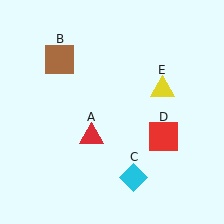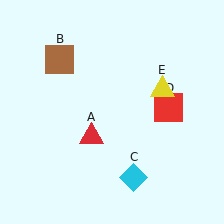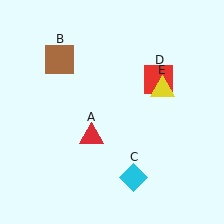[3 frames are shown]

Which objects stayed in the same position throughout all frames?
Red triangle (object A) and brown square (object B) and cyan diamond (object C) and yellow triangle (object E) remained stationary.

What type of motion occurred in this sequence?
The red square (object D) rotated counterclockwise around the center of the scene.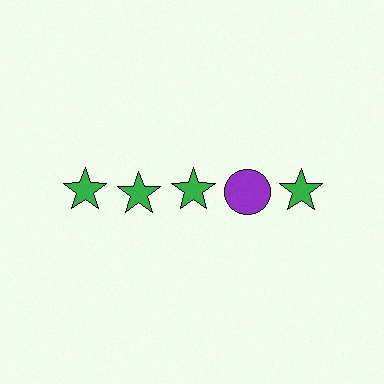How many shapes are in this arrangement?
There are 5 shapes arranged in a grid pattern.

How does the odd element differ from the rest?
It differs in both color (purple instead of green) and shape (circle instead of star).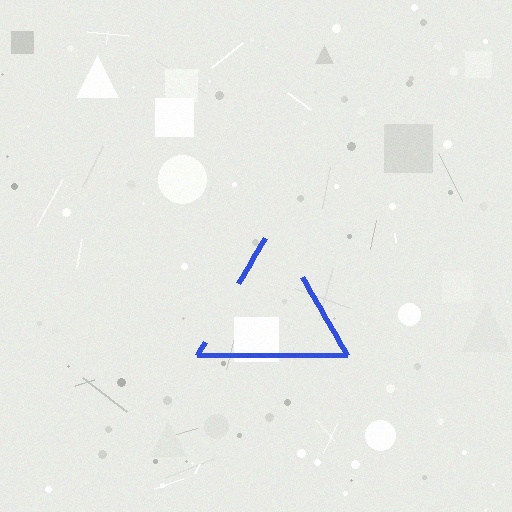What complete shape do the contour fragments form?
The contour fragments form a triangle.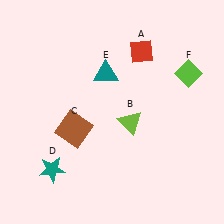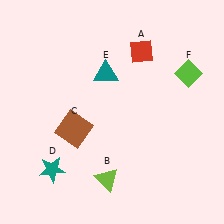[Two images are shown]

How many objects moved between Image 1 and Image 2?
1 object moved between the two images.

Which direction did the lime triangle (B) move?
The lime triangle (B) moved down.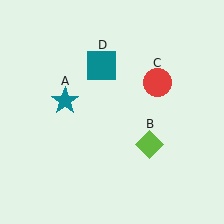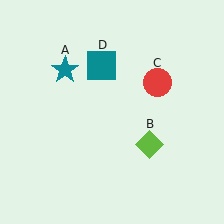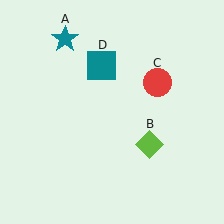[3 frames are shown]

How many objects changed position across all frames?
1 object changed position: teal star (object A).